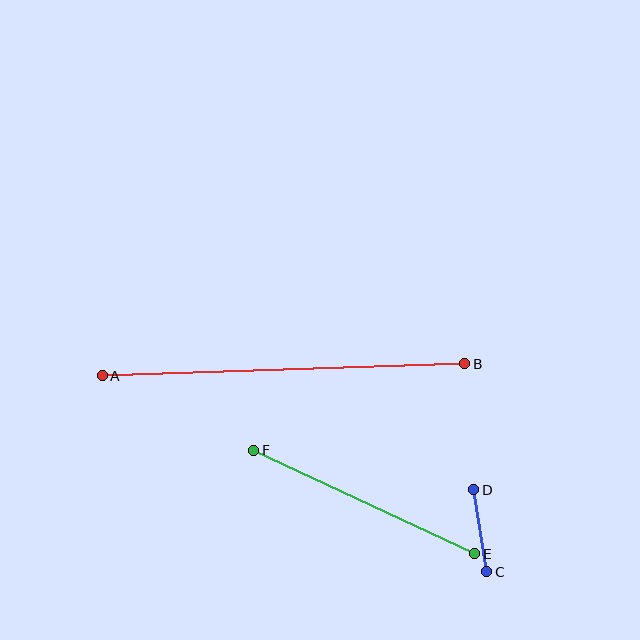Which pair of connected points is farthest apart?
Points A and B are farthest apart.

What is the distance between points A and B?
The distance is approximately 362 pixels.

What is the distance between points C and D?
The distance is approximately 83 pixels.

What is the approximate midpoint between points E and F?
The midpoint is at approximately (364, 502) pixels.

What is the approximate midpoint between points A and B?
The midpoint is at approximately (284, 370) pixels.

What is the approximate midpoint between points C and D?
The midpoint is at approximately (480, 531) pixels.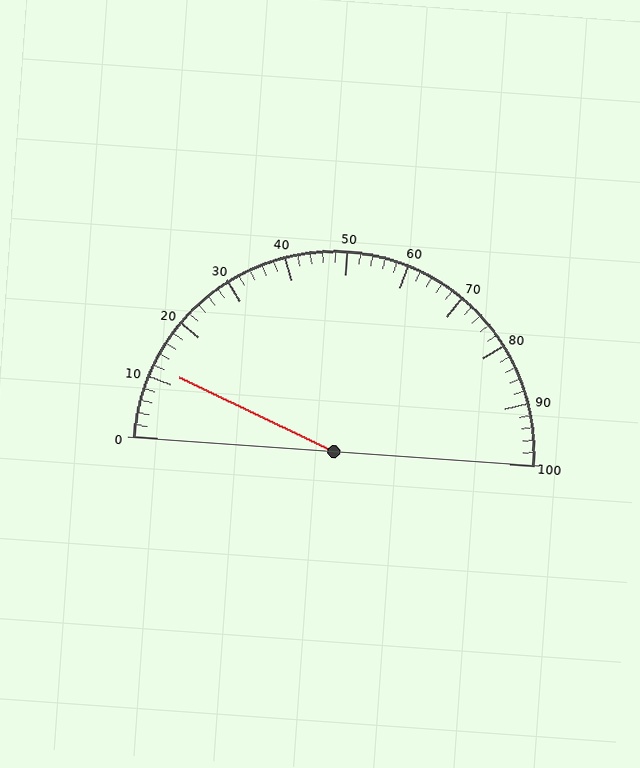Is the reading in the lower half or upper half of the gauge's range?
The reading is in the lower half of the range (0 to 100).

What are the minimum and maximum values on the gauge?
The gauge ranges from 0 to 100.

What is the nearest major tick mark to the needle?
The nearest major tick mark is 10.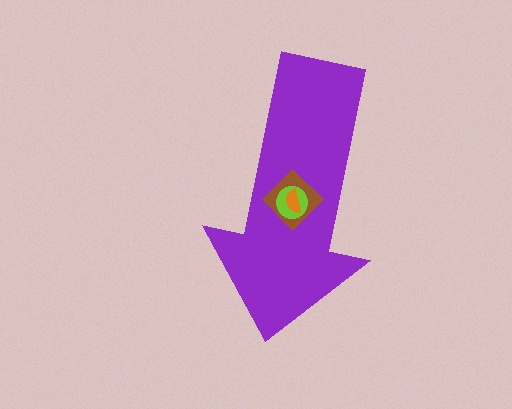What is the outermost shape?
The purple arrow.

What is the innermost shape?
The orange semicircle.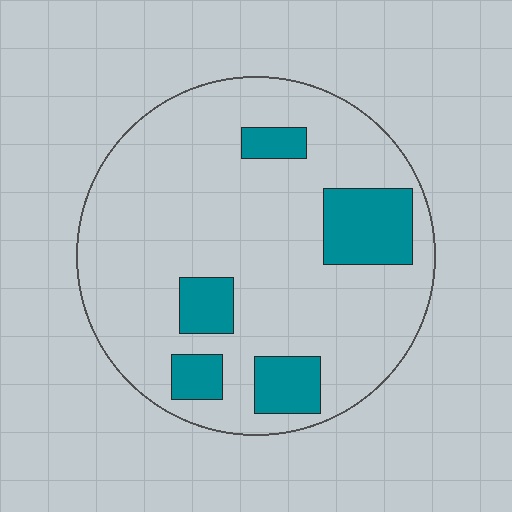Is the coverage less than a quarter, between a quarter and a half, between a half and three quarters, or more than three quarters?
Less than a quarter.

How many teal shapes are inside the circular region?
5.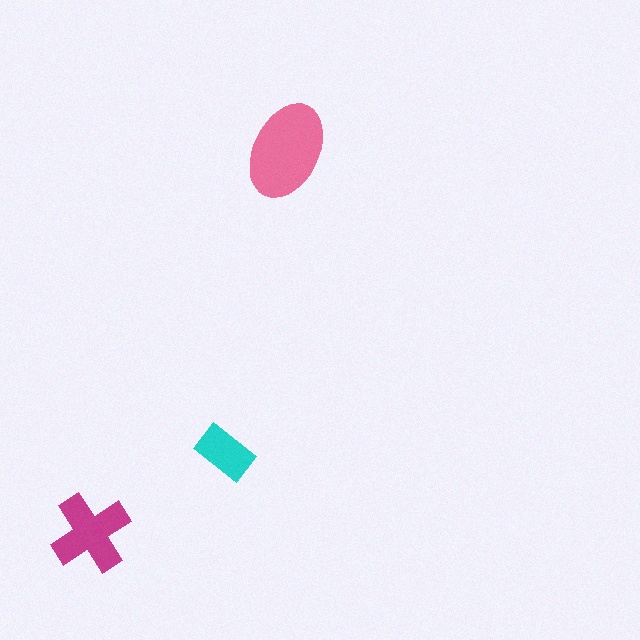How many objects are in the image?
There are 3 objects in the image.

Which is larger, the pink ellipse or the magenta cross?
The pink ellipse.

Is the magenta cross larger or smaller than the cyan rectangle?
Larger.